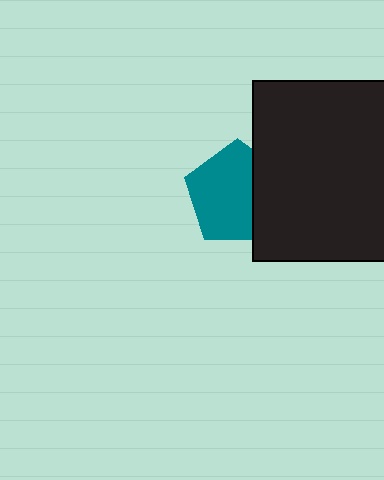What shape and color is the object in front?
The object in front is a black rectangle.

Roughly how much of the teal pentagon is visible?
Most of it is visible (roughly 68%).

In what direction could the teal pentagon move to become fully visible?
The teal pentagon could move left. That would shift it out from behind the black rectangle entirely.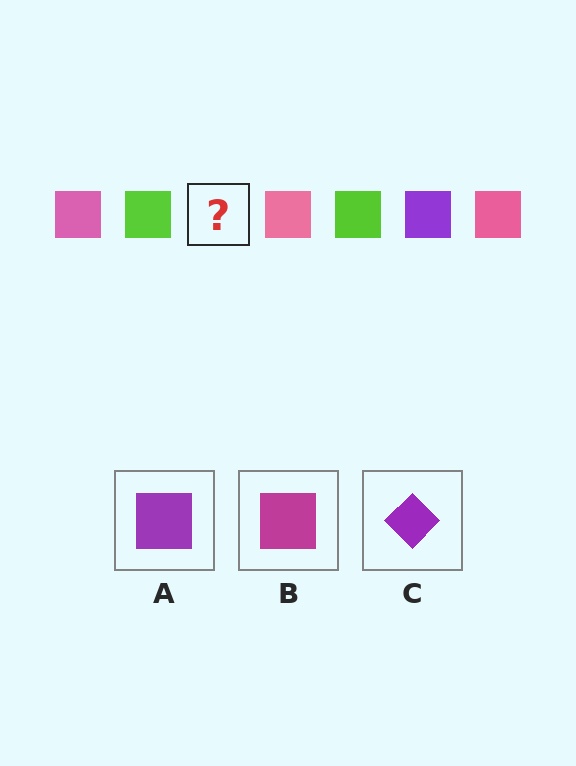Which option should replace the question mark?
Option A.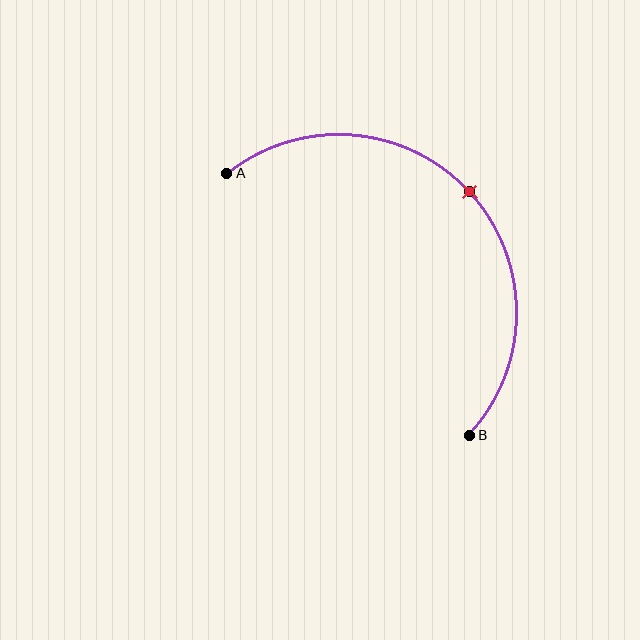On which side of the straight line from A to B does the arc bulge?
The arc bulges above and to the right of the straight line connecting A and B.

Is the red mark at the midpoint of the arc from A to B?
Yes. The red mark lies on the arc at equal arc-length from both A and B — it is the arc midpoint.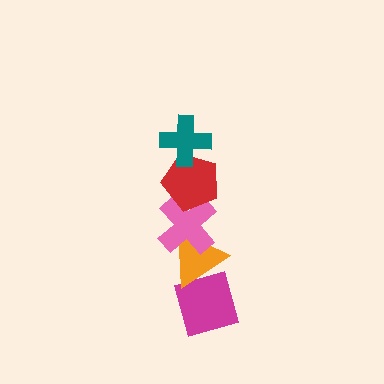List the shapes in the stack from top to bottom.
From top to bottom: the teal cross, the red pentagon, the pink cross, the orange triangle, the magenta diamond.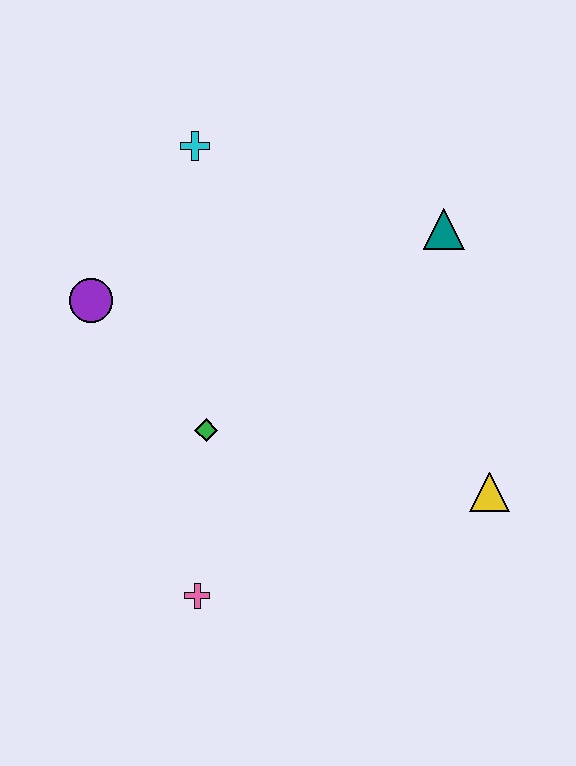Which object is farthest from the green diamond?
The teal triangle is farthest from the green diamond.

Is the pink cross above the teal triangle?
No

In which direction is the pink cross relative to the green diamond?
The pink cross is below the green diamond.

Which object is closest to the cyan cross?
The purple circle is closest to the cyan cross.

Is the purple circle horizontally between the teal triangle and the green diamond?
No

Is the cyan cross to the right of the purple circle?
Yes